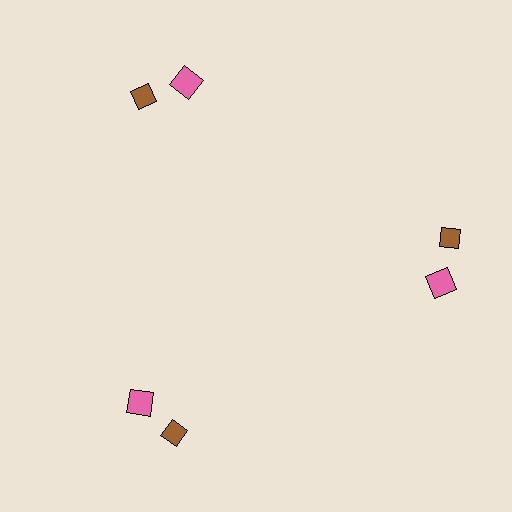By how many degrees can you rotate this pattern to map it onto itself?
The pattern maps onto itself every 120 degrees of rotation.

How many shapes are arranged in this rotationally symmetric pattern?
There are 6 shapes, arranged in 3 groups of 2.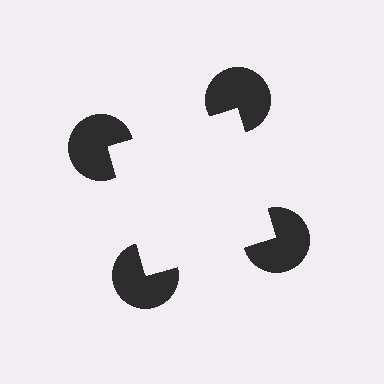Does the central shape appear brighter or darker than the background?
It typically appears slightly brighter than the background, even though no actual brightness change is drawn.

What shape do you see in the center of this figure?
An illusory square — its edges are inferred from the aligned wedge cuts in the pac-man discs, not physically drawn.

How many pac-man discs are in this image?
There are 4 — one at each vertex of the illusory square.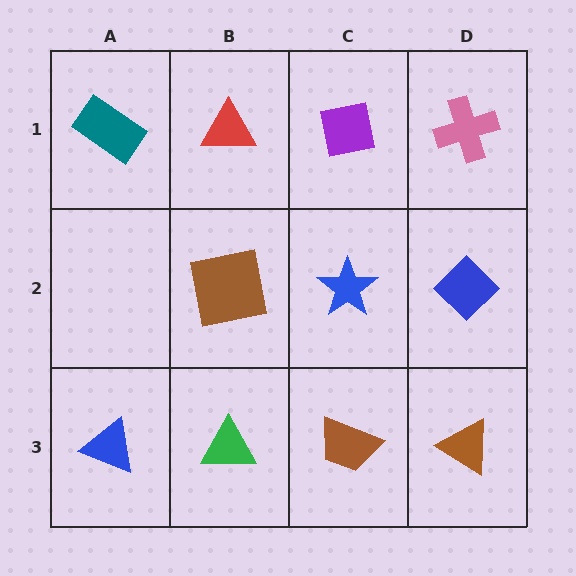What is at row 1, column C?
A purple square.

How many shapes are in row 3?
4 shapes.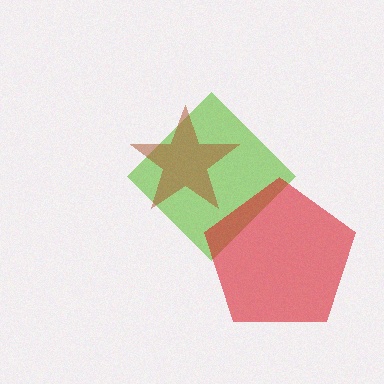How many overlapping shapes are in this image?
There are 3 overlapping shapes in the image.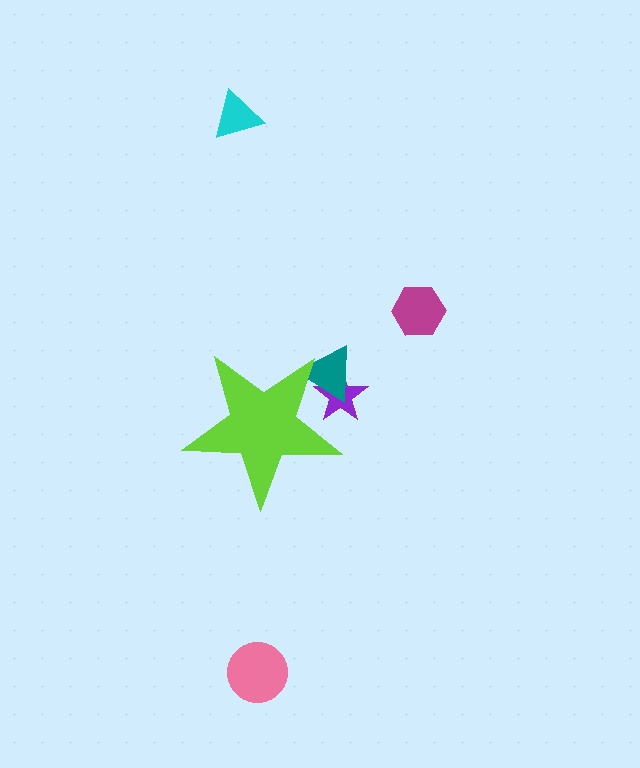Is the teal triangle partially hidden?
Yes, the teal triangle is partially hidden behind the lime star.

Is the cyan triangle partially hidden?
No, the cyan triangle is fully visible.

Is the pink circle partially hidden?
No, the pink circle is fully visible.